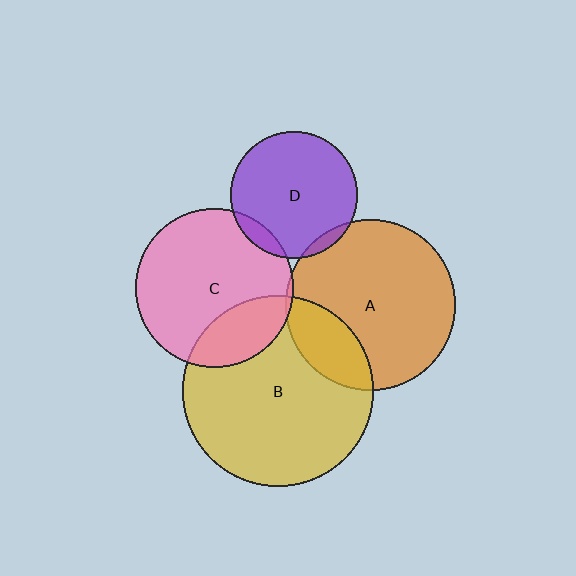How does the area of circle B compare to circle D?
Approximately 2.3 times.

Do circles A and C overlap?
Yes.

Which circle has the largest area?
Circle B (yellow).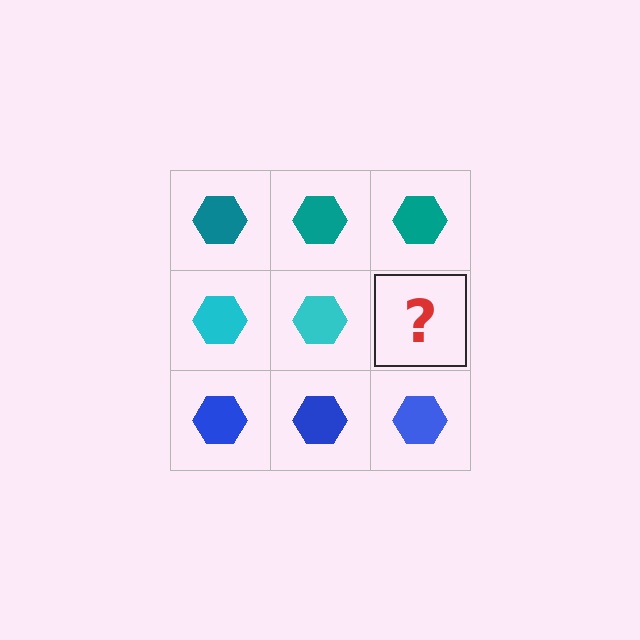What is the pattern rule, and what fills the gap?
The rule is that each row has a consistent color. The gap should be filled with a cyan hexagon.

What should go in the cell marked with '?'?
The missing cell should contain a cyan hexagon.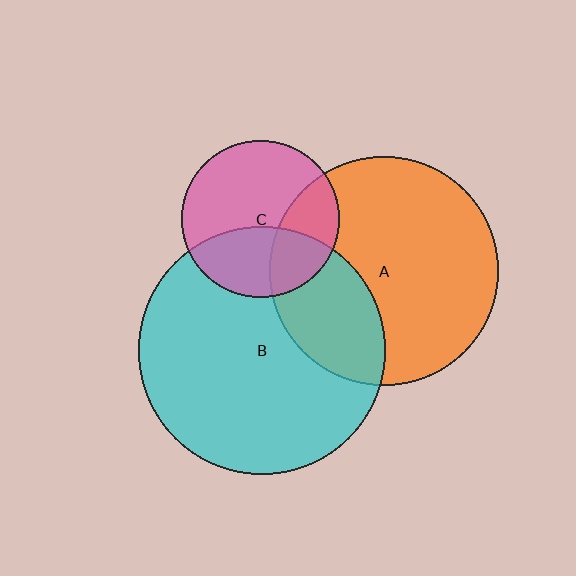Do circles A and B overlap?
Yes.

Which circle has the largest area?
Circle B (cyan).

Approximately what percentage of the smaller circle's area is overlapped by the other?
Approximately 30%.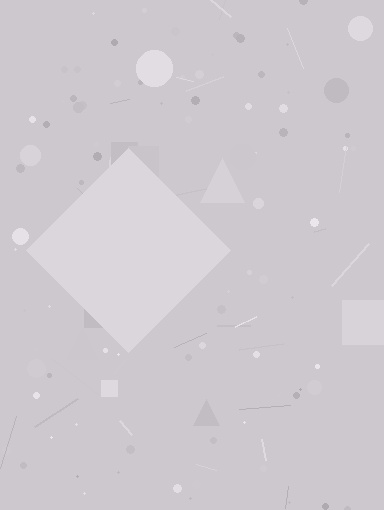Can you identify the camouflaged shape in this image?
The camouflaged shape is a diamond.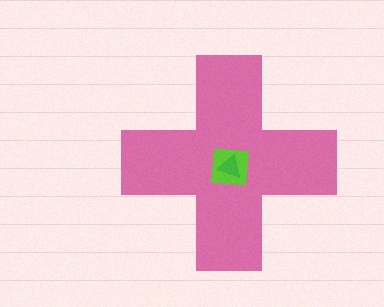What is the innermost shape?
The green triangle.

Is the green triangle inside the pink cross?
Yes.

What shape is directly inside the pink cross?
The lime square.